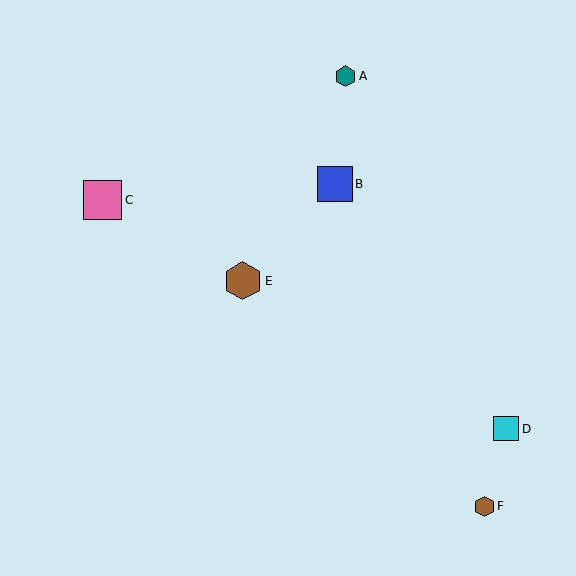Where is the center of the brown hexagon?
The center of the brown hexagon is at (484, 506).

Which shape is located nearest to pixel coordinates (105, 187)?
The pink square (labeled C) at (103, 200) is nearest to that location.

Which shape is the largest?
The pink square (labeled C) is the largest.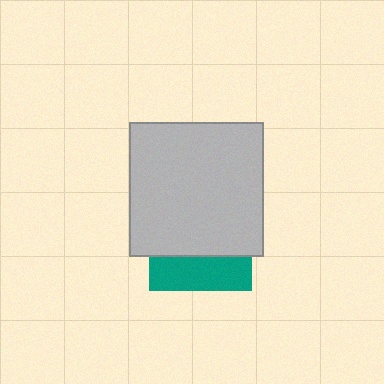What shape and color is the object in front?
The object in front is a light gray square.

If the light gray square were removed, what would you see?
You would see the complete teal square.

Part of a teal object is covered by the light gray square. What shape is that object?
It is a square.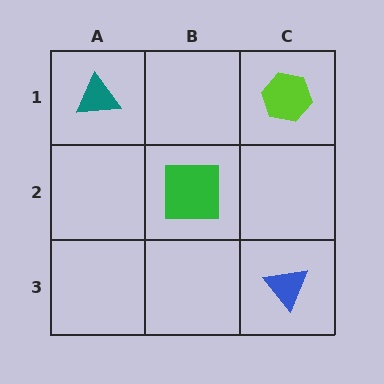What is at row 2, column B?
A green square.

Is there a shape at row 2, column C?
No, that cell is empty.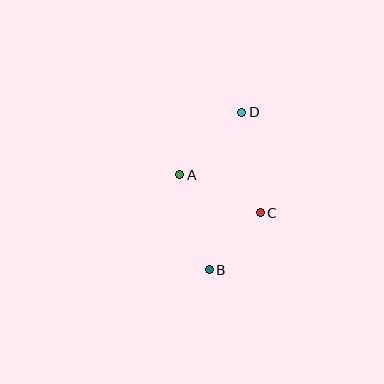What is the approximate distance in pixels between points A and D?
The distance between A and D is approximately 88 pixels.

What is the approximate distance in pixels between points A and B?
The distance between A and B is approximately 100 pixels.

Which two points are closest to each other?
Points B and C are closest to each other.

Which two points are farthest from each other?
Points B and D are farthest from each other.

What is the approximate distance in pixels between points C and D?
The distance between C and D is approximately 103 pixels.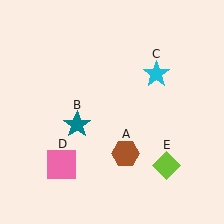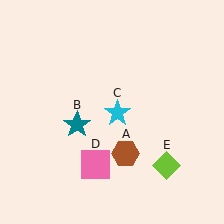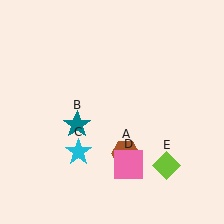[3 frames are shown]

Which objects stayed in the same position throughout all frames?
Brown hexagon (object A) and teal star (object B) and lime diamond (object E) remained stationary.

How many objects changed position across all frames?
2 objects changed position: cyan star (object C), pink square (object D).